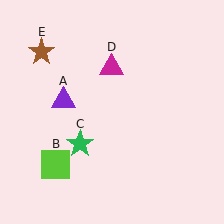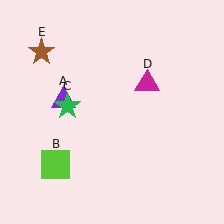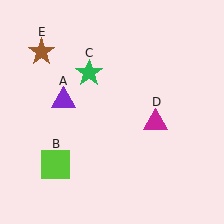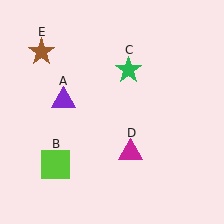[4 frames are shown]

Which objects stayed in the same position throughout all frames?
Purple triangle (object A) and lime square (object B) and brown star (object E) remained stationary.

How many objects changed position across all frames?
2 objects changed position: green star (object C), magenta triangle (object D).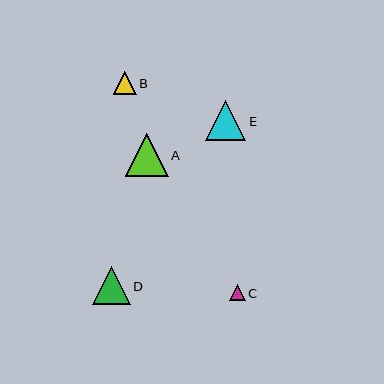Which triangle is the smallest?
Triangle C is the smallest with a size of approximately 16 pixels.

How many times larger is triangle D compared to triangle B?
Triangle D is approximately 1.7 times the size of triangle B.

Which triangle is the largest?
Triangle A is the largest with a size of approximately 43 pixels.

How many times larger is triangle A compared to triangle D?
Triangle A is approximately 1.1 times the size of triangle D.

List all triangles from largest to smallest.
From largest to smallest: A, E, D, B, C.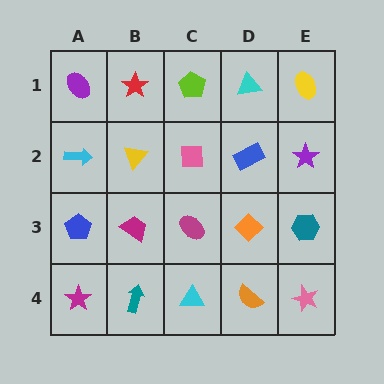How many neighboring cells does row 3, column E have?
3.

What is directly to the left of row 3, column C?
A magenta trapezoid.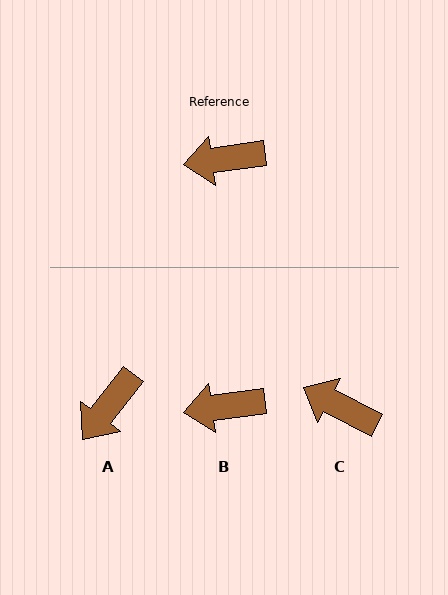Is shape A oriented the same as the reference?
No, it is off by about 44 degrees.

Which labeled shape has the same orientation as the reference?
B.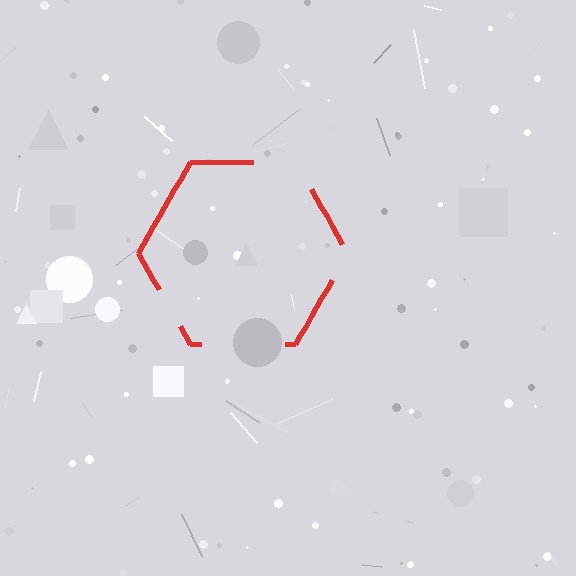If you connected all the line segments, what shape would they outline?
They would outline a hexagon.